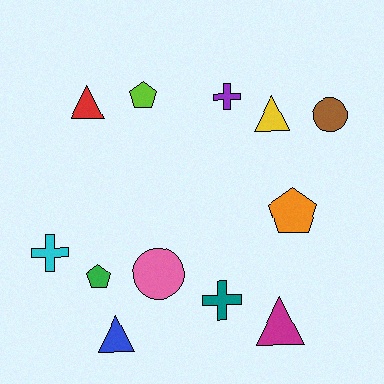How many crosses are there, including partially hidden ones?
There are 3 crosses.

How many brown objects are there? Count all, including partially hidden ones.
There is 1 brown object.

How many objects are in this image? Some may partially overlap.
There are 12 objects.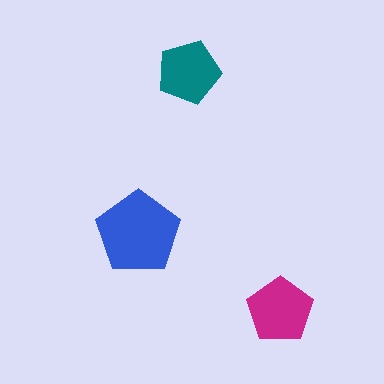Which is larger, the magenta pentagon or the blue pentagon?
The blue one.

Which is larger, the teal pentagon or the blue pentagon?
The blue one.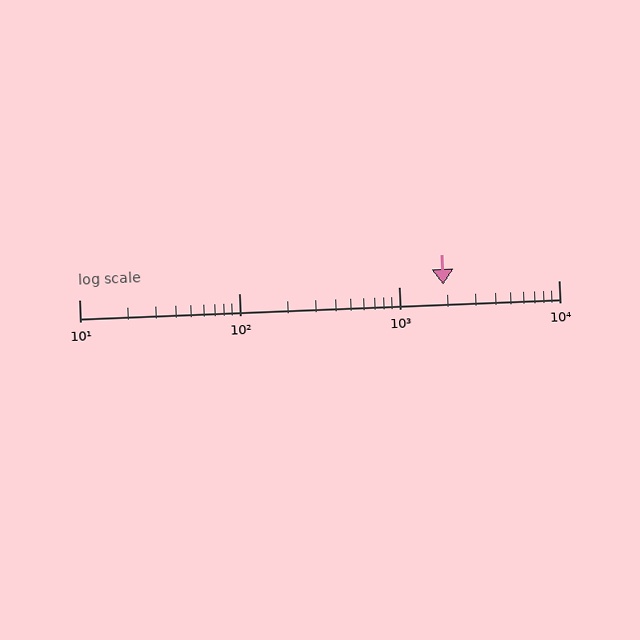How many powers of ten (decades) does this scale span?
The scale spans 3 decades, from 10 to 10000.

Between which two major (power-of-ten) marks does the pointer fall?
The pointer is between 1000 and 10000.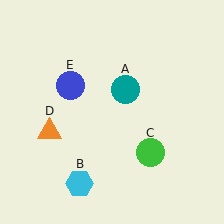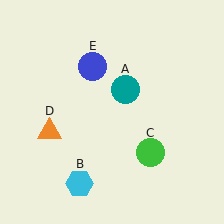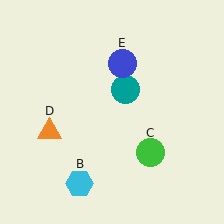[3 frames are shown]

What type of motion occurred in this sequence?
The blue circle (object E) rotated clockwise around the center of the scene.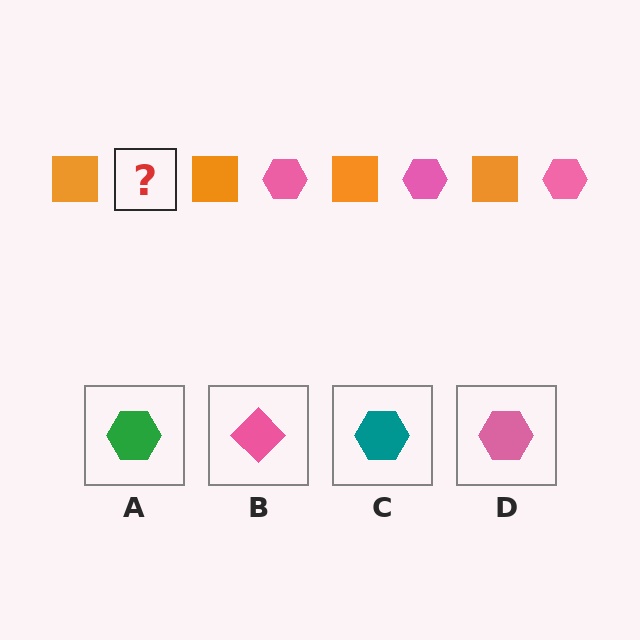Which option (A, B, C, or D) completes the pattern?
D.